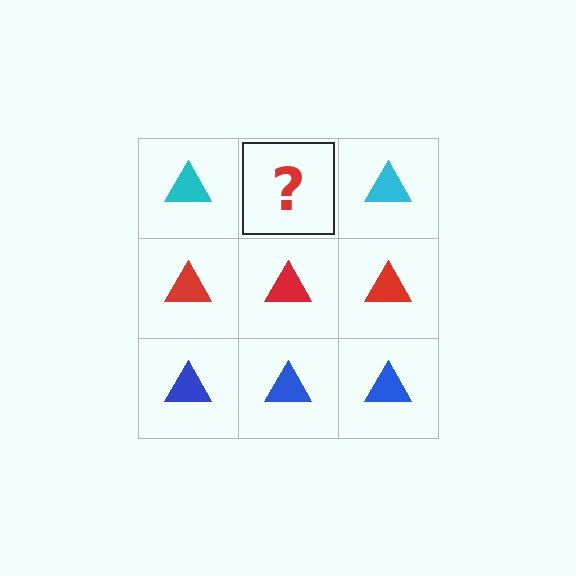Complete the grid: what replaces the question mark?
The question mark should be replaced with a cyan triangle.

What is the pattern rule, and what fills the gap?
The rule is that each row has a consistent color. The gap should be filled with a cyan triangle.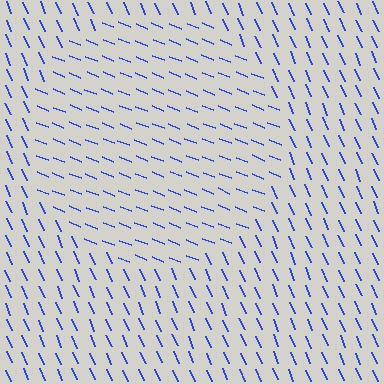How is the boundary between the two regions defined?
The boundary is defined purely by a change in line orientation (approximately 45 degrees difference). All lines are the same color and thickness.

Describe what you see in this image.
The image is filled with small blue line segments. A circle region in the image has lines oriented differently from the surrounding lines, creating a visible texture boundary.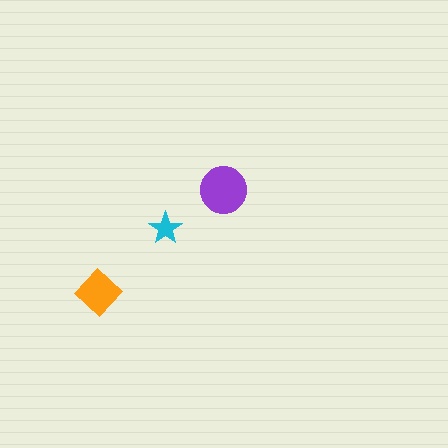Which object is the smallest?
The cyan star.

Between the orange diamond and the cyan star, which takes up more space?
The orange diamond.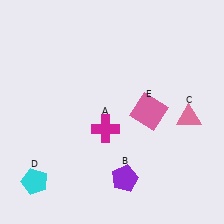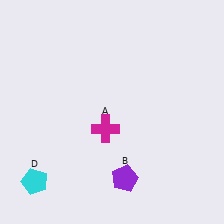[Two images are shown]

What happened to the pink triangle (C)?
The pink triangle (C) was removed in Image 2. It was in the bottom-right area of Image 1.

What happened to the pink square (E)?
The pink square (E) was removed in Image 2. It was in the top-right area of Image 1.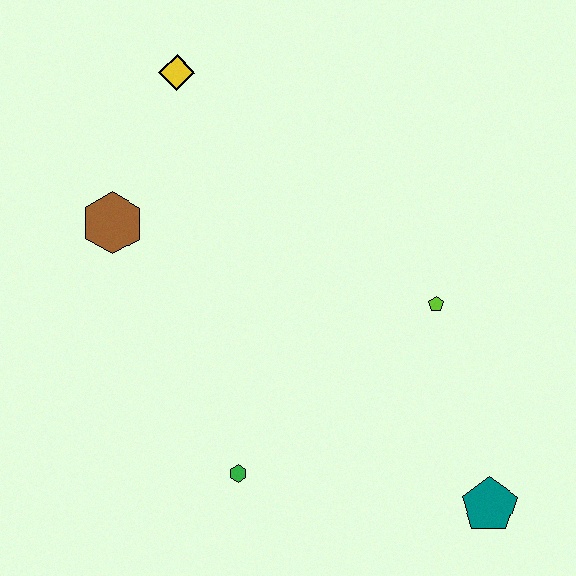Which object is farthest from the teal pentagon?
The yellow diamond is farthest from the teal pentagon.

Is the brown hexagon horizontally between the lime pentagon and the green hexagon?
No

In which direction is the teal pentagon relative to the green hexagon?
The teal pentagon is to the right of the green hexagon.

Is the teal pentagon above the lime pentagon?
No